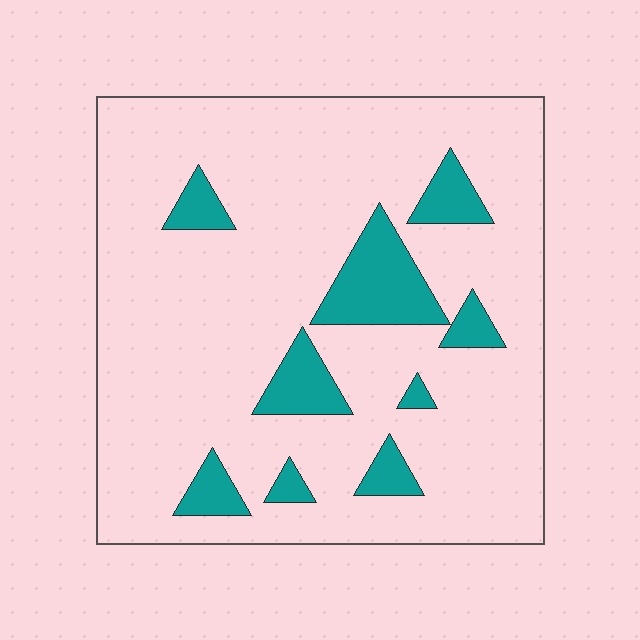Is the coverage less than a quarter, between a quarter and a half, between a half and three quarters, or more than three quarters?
Less than a quarter.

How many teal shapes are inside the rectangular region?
9.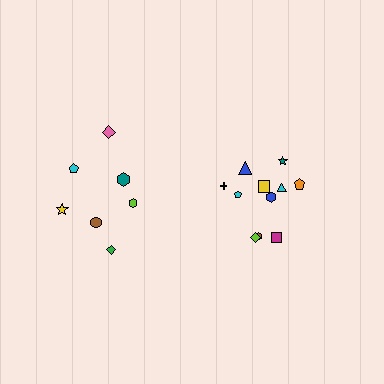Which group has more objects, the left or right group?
The right group.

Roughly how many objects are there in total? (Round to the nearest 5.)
Roughly 20 objects in total.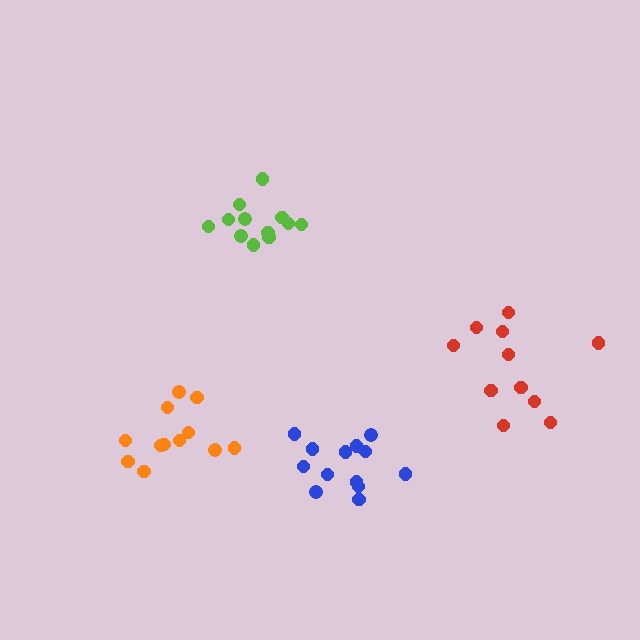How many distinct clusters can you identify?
There are 4 distinct clusters.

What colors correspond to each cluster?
The clusters are colored: orange, lime, blue, red.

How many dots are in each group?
Group 1: 12 dots, Group 2: 12 dots, Group 3: 13 dots, Group 4: 11 dots (48 total).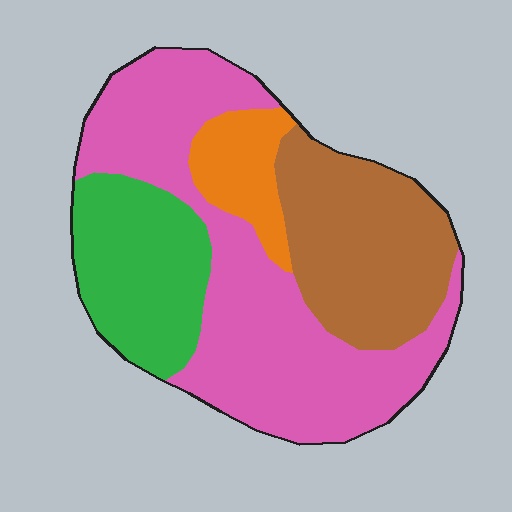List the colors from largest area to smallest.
From largest to smallest: pink, brown, green, orange.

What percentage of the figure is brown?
Brown covers roughly 25% of the figure.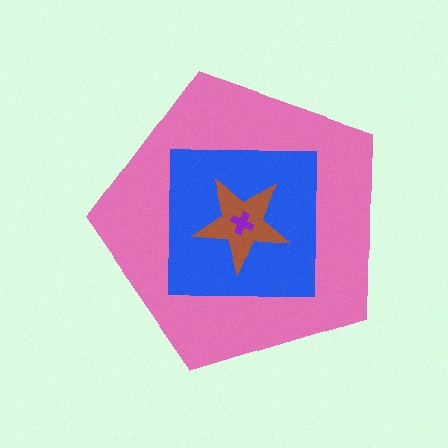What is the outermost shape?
The pink pentagon.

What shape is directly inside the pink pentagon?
The blue square.